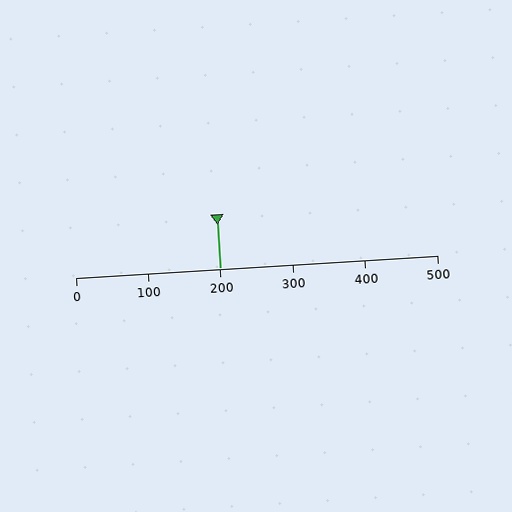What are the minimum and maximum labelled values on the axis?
The axis runs from 0 to 500.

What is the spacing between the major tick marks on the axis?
The major ticks are spaced 100 apart.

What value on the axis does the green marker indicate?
The marker indicates approximately 200.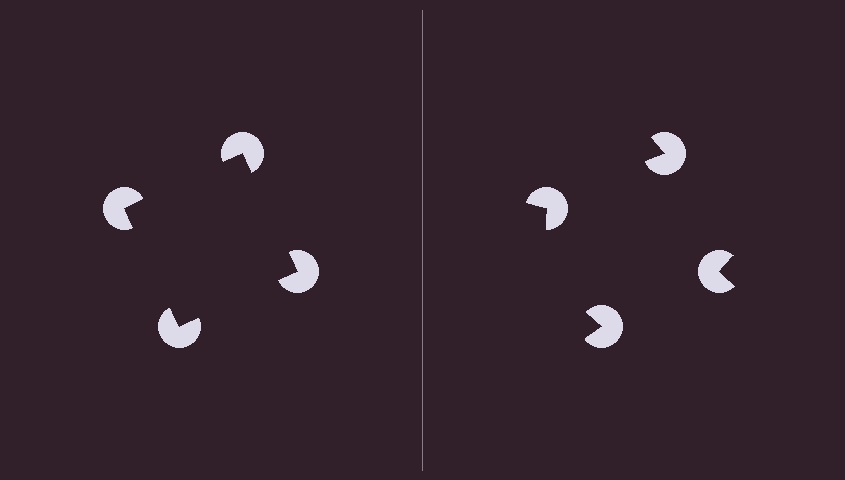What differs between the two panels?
The pac-man discs are positioned identically on both sides; only the wedge orientations differ. On the left they align to a square; on the right they are misaligned.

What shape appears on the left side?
An illusory square.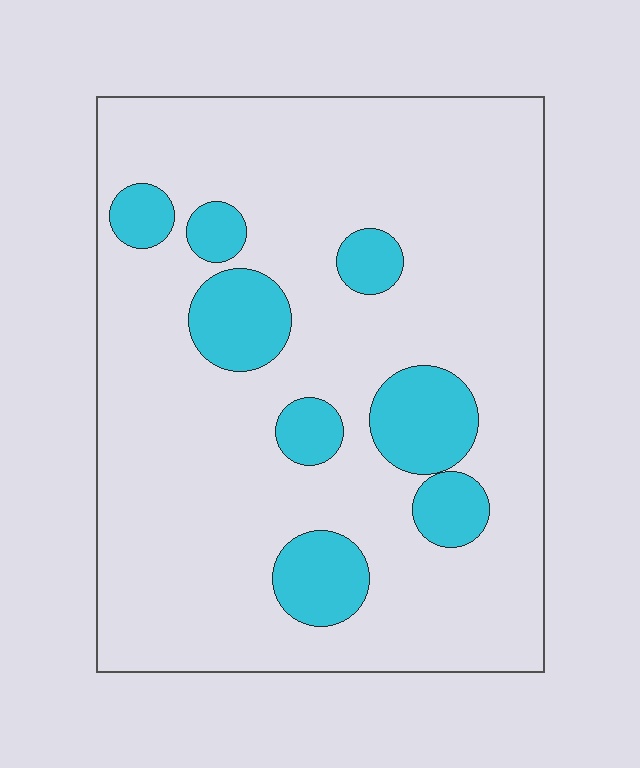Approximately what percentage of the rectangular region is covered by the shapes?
Approximately 15%.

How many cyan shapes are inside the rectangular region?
8.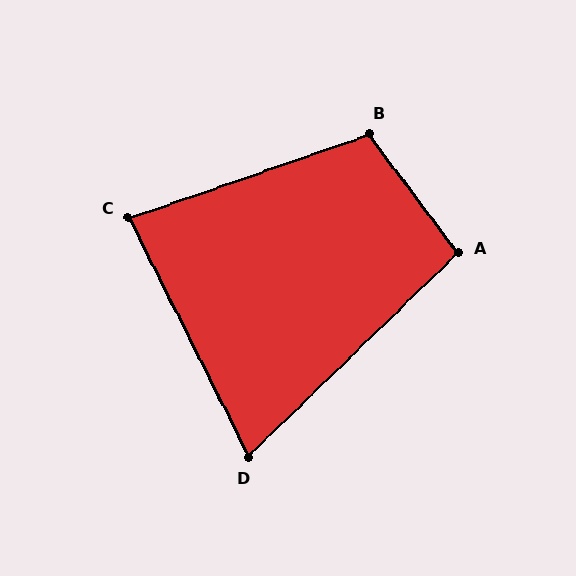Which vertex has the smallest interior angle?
D, at approximately 72 degrees.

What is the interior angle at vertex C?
Approximately 83 degrees (acute).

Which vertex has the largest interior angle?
B, at approximately 108 degrees.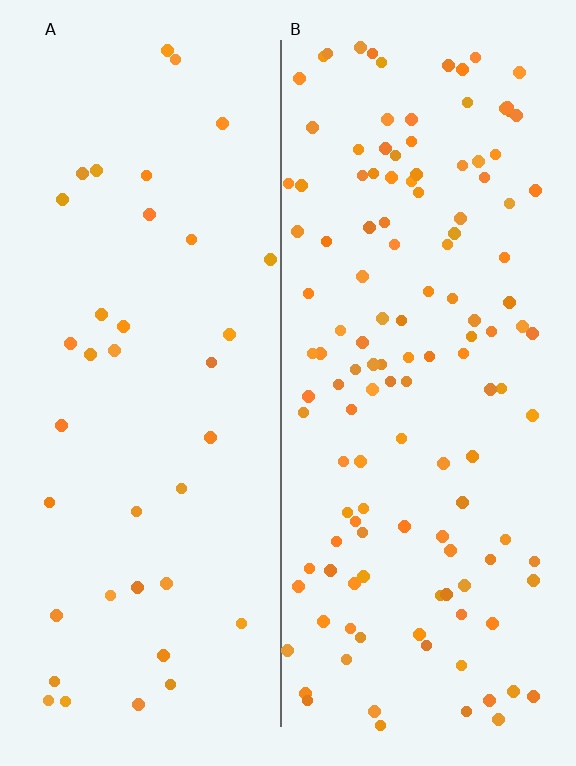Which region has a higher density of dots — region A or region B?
B (the right).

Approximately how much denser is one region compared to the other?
Approximately 3.5× — region B over region A.